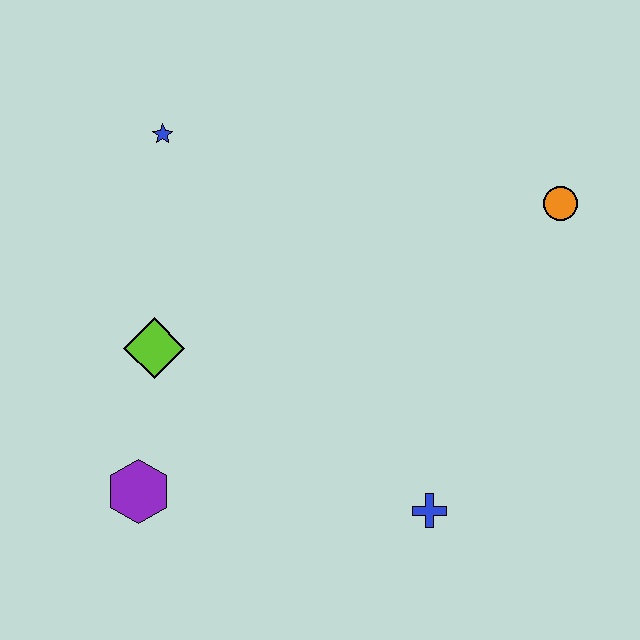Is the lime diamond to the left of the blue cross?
Yes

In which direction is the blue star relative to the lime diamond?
The blue star is above the lime diamond.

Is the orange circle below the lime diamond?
No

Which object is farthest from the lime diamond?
The orange circle is farthest from the lime diamond.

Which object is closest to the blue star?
The lime diamond is closest to the blue star.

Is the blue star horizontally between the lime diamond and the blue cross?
Yes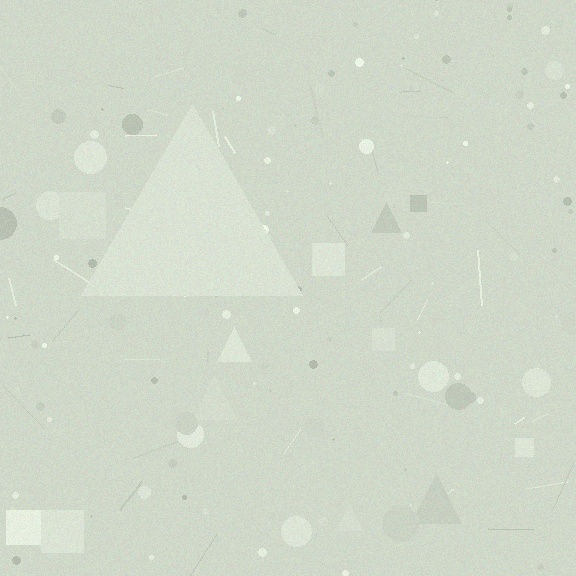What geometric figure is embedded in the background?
A triangle is embedded in the background.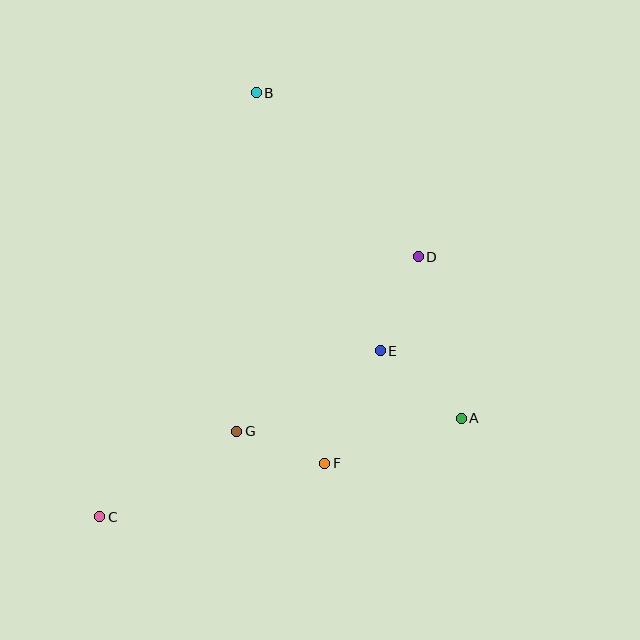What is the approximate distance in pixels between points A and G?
The distance between A and G is approximately 225 pixels.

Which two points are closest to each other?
Points F and G are closest to each other.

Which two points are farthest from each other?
Points B and C are farthest from each other.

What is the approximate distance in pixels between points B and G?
The distance between B and G is approximately 339 pixels.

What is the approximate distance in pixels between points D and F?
The distance between D and F is approximately 227 pixels.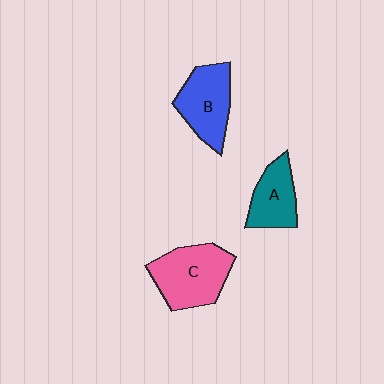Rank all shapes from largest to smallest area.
From largest to smallest: C (pink), B (blue), A (teal).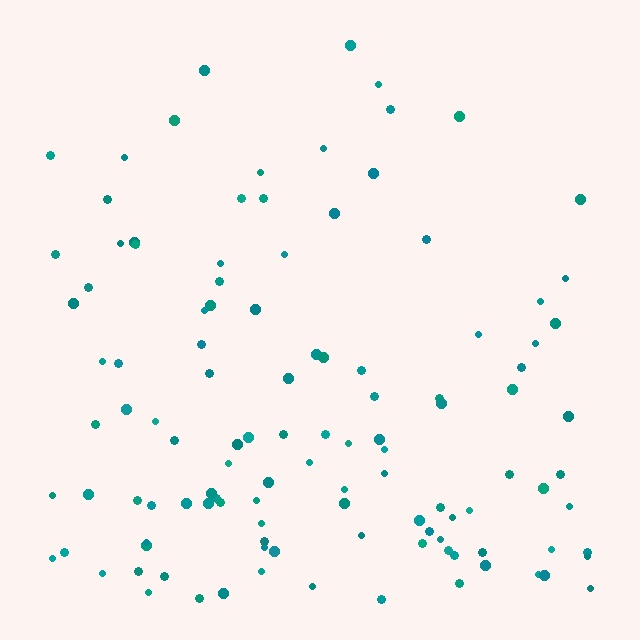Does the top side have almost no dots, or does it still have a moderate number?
Still a moderate number, just noticeably fewer than the bottom.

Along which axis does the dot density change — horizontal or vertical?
Vertical.